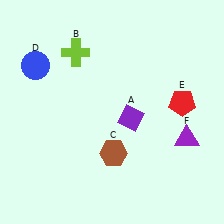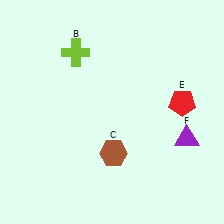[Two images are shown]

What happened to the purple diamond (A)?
The purple diamond (A) was removed in Image 2. It was in the bottom-right area of Image 1.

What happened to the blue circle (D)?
The blue circle (D) was removed in Image 2. It was in the top-left area of Image 1.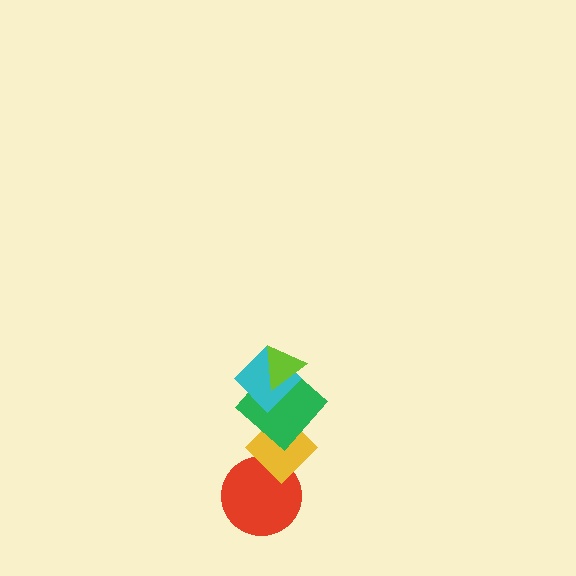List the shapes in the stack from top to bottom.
From top to bottom: the lime triangle, the cyan diamond, the green diamond, the yellow diamond, the red circle.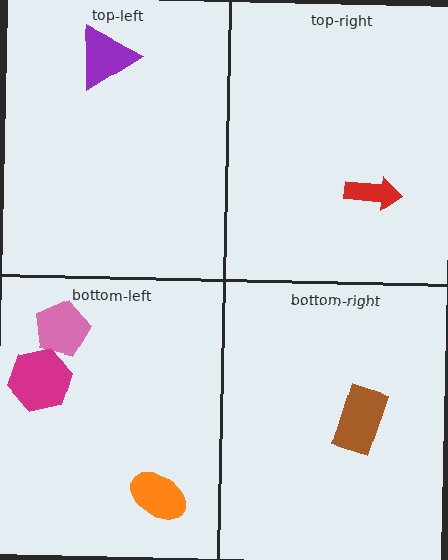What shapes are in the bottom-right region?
The brown rectangle.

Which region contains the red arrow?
The top-right region.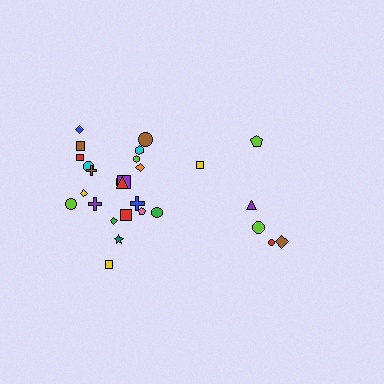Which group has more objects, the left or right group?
The left group.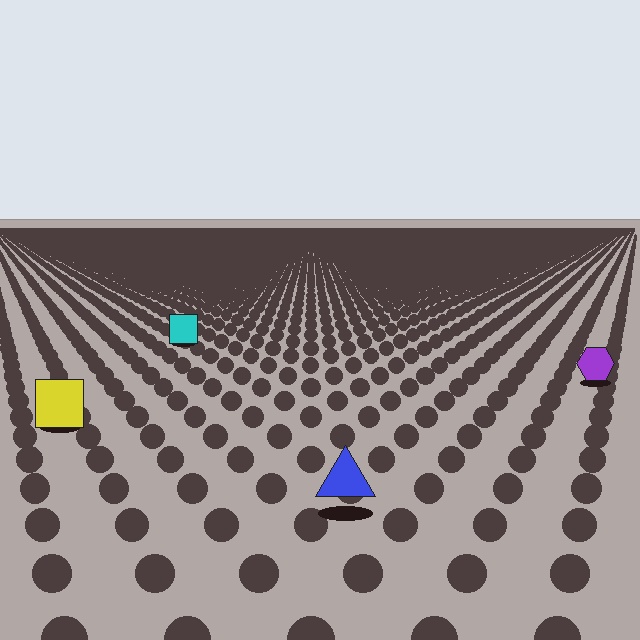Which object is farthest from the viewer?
The cyan square is farthest from the viewer. It appears smaller and the ground texture around it is denser.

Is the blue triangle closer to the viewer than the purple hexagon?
Yes. The blue triangle is closer — you can tell from the texture gradient: the ground texture is coarser near it.